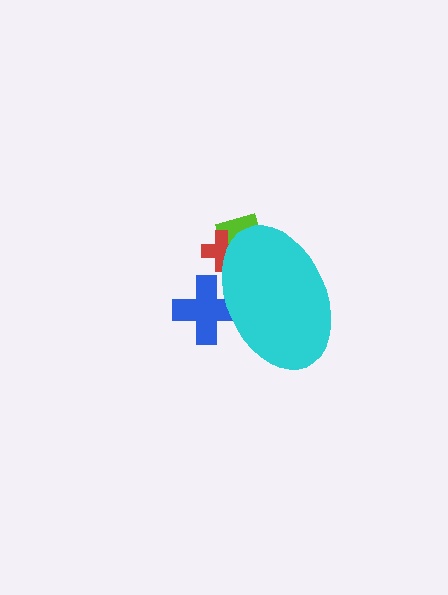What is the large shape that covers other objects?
A cyan ellipse.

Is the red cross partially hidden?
Yes, the red cross is partially hidden behind the cyan ellipse.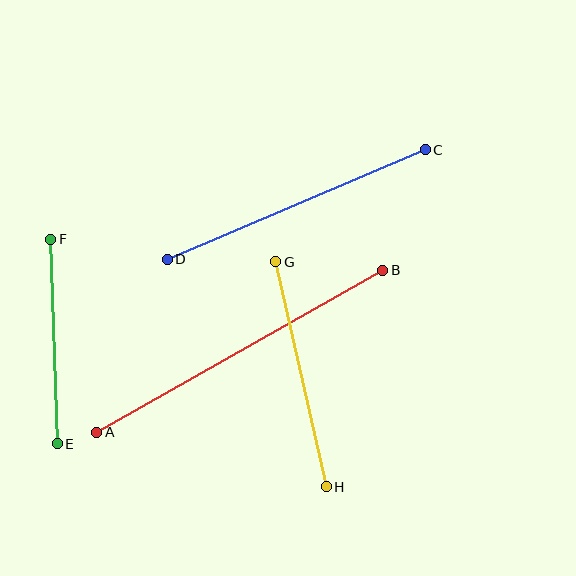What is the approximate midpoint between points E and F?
The midpoint is at approximately (54, 341) pixels.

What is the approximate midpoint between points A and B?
The midpoint is at approximately (240, 351) pixels.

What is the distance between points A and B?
The distance is approximately 329 pixels.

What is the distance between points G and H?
The distance is approximately 231 pixels.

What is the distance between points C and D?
The distance is approximately 280 pixels.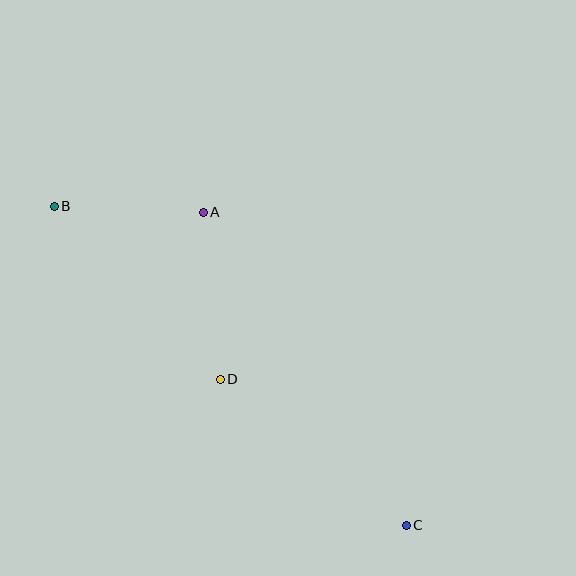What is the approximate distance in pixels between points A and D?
The distance between A and D is approximately 168 pixels.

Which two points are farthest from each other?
Points B and C are farthest from each other.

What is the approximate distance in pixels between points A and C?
The distance between A and C is approximately 373 pixels.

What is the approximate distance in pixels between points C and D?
The distance between C and D is approximately 236 pixels.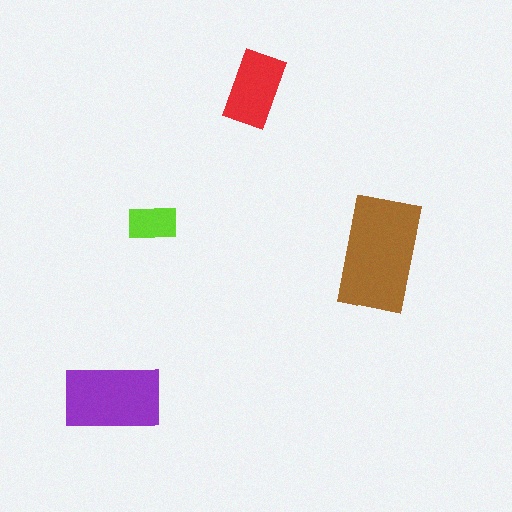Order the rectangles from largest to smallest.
the brown one, the purple one, the red one, the lime one.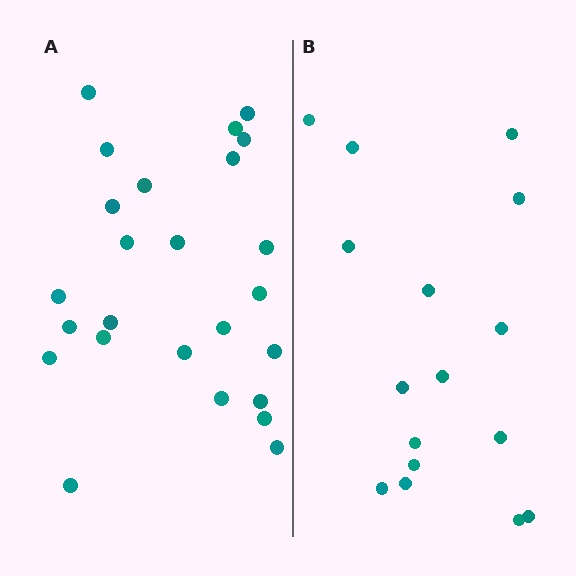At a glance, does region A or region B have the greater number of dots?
Region A (the left region) has more dots.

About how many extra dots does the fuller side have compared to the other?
Region A has roughly 8 or so more dots than region B.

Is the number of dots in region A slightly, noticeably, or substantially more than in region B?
Region A has substantially more. The ratio is roughly 1.6 to 1.